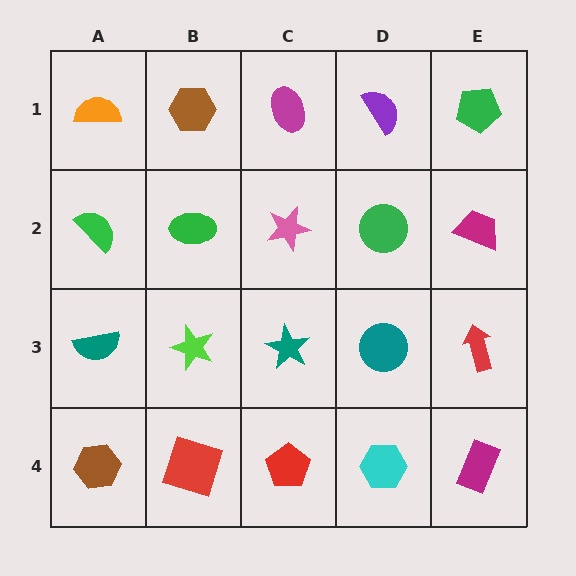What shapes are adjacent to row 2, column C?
A magenta ellipse (row 1, column C), a teal star (row 3, column C), a green ellipse (row 2, column B), a green circle (row 2, column D).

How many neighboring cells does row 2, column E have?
3.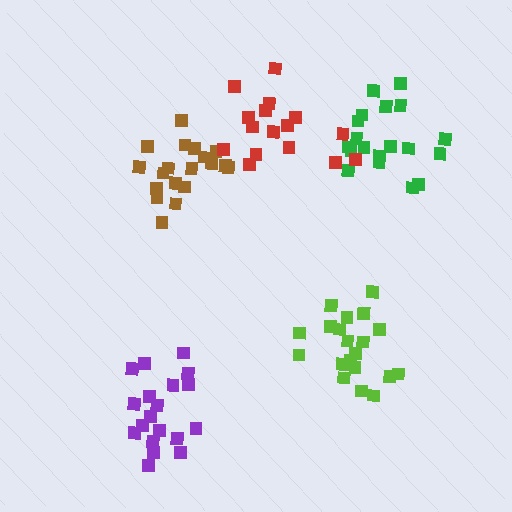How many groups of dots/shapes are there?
There are 5 groups.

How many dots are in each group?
Group 1: 19 dots, Group 2: 19 dots, Group 3: 19 dots, Group 4: 20 dots, Group 5: 16 dots (93 total).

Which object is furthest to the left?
The brown cluster is leftmost.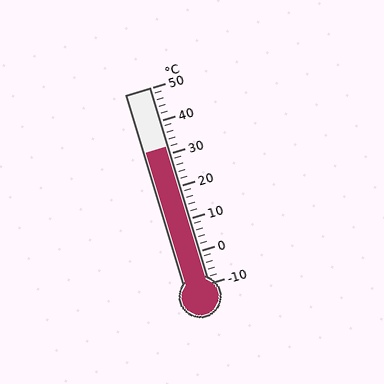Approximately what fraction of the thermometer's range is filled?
The thermometer is filled to approximately 70% of its range.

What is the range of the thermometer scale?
The thermometer scale ranges from -10°C to 50°C.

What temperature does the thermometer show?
The thermometer shows approximately 32°C.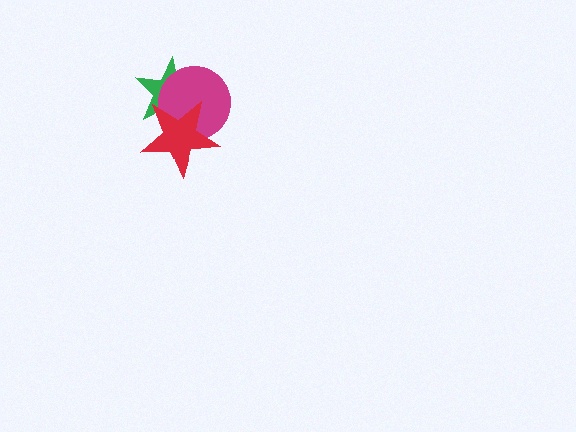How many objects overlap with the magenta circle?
2 objects overlap with the magenta circle.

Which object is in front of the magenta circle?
The red star is in front of the magenta circle.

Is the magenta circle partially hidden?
Yes, it is partially covered by another shape.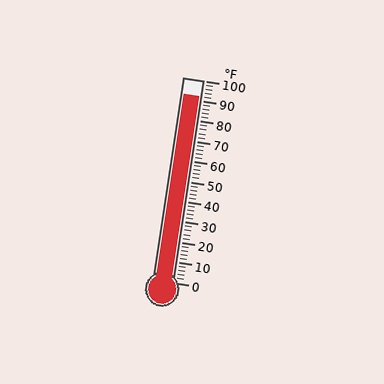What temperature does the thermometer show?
The thermometer shows approximately 92°F.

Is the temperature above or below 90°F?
The temperature is above 90°F.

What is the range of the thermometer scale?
The thermometer scale ranges from 0°F to 100°F.